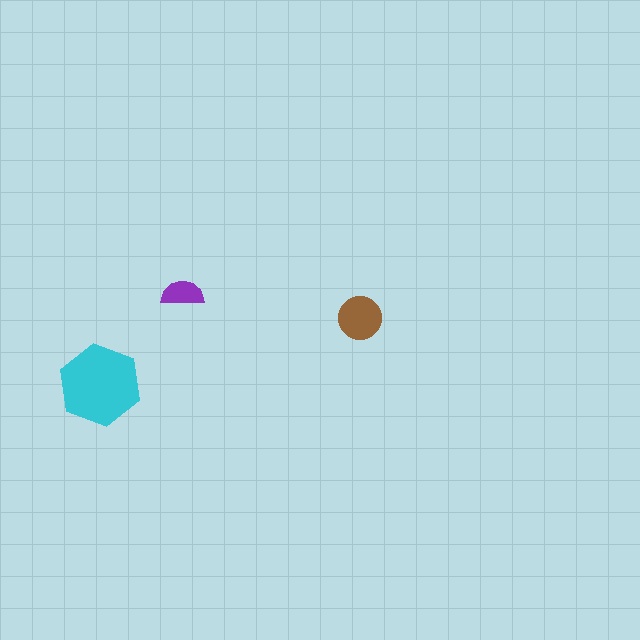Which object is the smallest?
The purple semicircle.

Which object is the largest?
The cyan hexagon.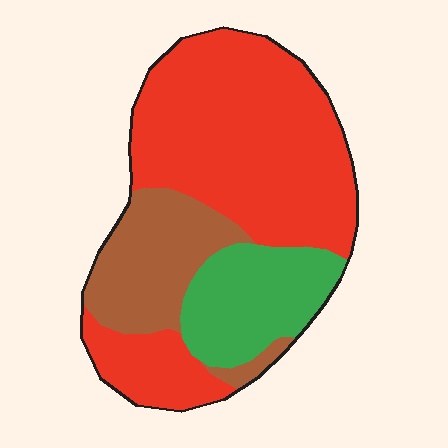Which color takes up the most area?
Red, at roughly 60%.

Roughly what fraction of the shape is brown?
Brown takes up about one fifth (1/5) of the shape.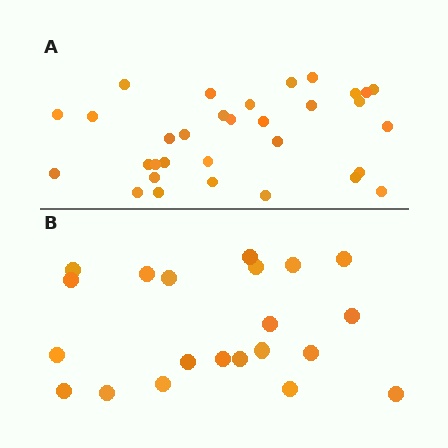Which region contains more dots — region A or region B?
Region A (the top region) has more dots.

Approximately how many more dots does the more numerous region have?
Region A has roughly 12 or so more dots than region B.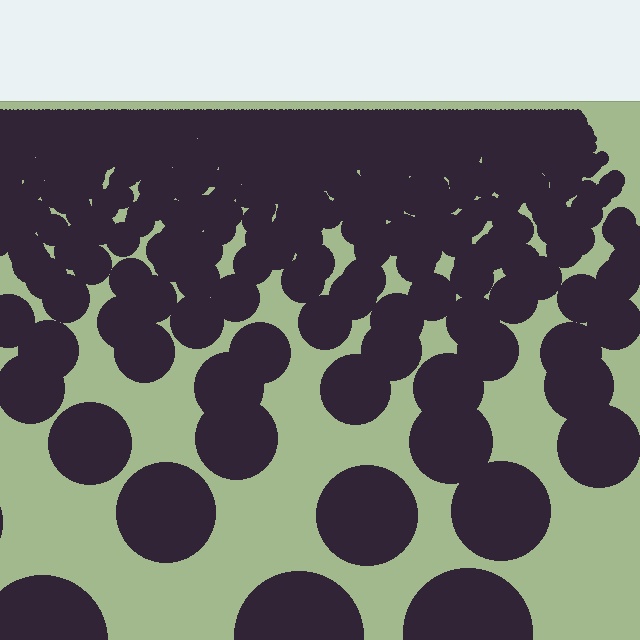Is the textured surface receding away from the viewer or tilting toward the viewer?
The surface is receding away from the viewer. Texture elements get smaller and denser toward the top.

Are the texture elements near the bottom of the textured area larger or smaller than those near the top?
Larger. Near the bottom, elements are closer to the viewer and appear at a bigger on-screen size.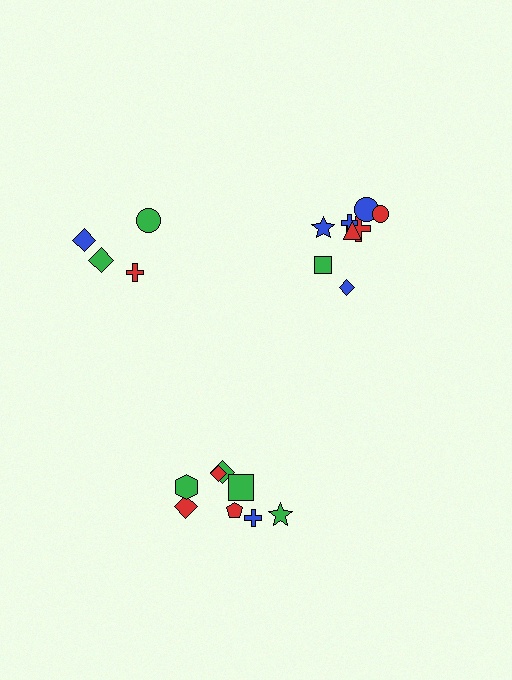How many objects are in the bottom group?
There are 8 objects.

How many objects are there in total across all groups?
There are 20 objects.